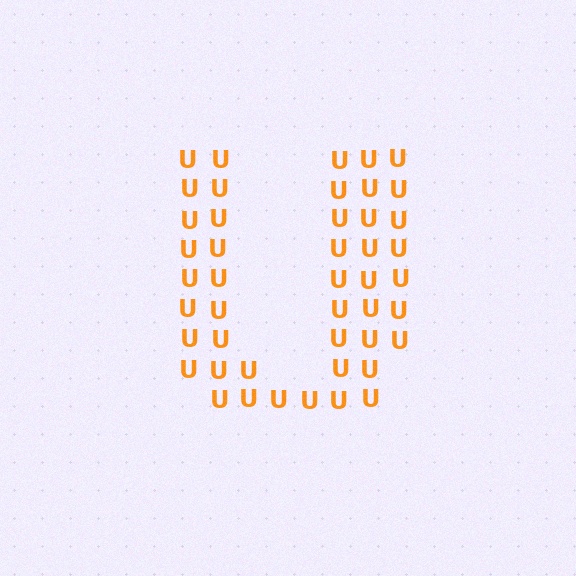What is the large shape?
The large shape is the letter U.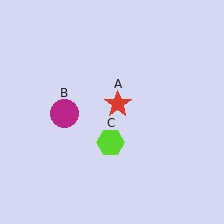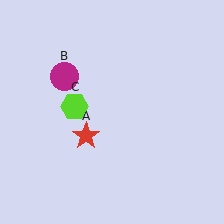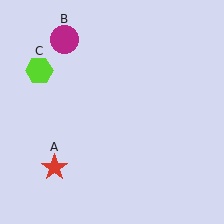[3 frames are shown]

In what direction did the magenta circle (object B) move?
The magenta circle (object B) moved up.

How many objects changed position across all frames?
3 objects changed position: red star (object A), magenta circle (object B), lime hexagon (object C).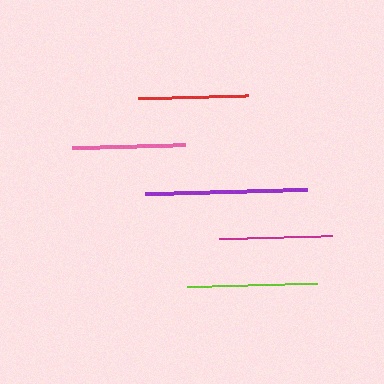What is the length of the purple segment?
The purple segment is approximately 162 pixels long.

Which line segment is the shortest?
The red line is the shortest at approximately 110 pixels.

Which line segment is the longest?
The purple line is the longest at approximately 162 pixels.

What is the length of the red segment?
The red segment is approximately 110 pixels long.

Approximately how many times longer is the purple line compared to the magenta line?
The purple line is approximately 1.4 times the length of the magenta line.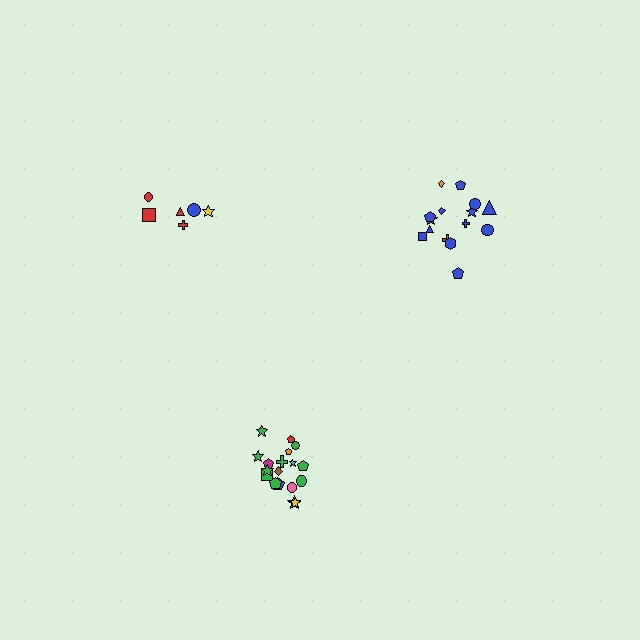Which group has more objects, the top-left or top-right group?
The top-right group.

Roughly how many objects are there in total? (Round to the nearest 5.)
Roughly 40 objects in total.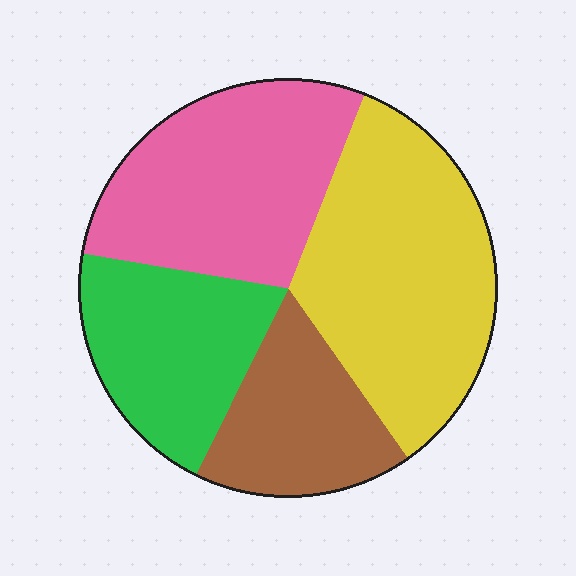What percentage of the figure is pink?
Pink covers around 30% of the figure.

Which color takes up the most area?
Yellow, at roughly 35%.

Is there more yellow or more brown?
Yellow.